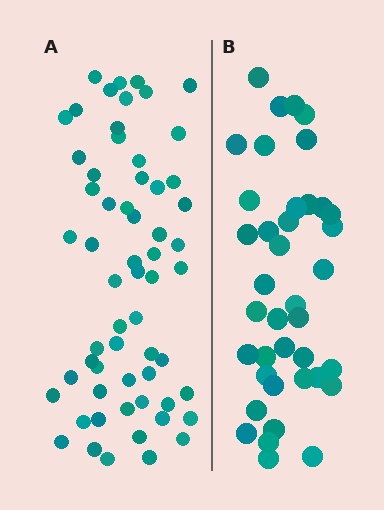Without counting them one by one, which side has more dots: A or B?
Region A (the left region) has more dots.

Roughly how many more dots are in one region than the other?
Region A has approximately 20 more dots than region B.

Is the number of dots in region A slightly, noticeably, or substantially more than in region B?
Region A has substantially more. The ratio is roughly 1.5 to 1.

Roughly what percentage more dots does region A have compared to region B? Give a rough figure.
About 55% more.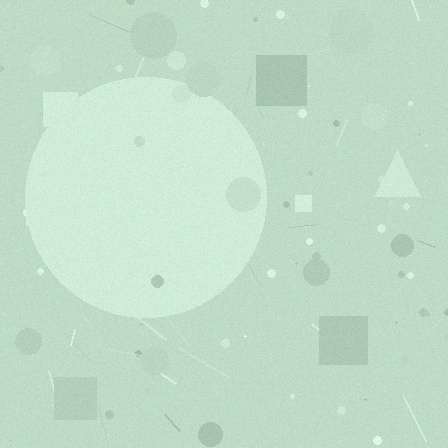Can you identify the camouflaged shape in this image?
The camouflaged shape is a circle.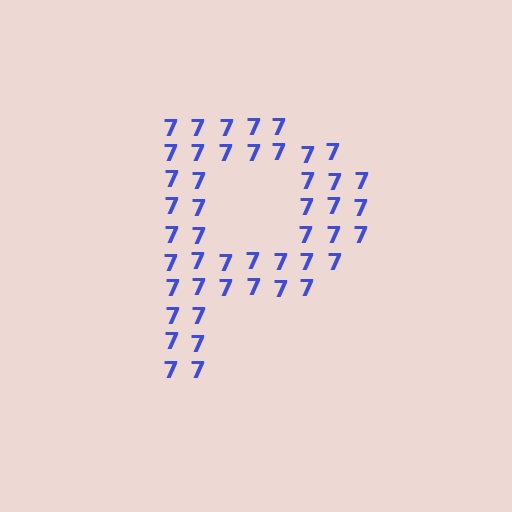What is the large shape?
The large shape is the letter P.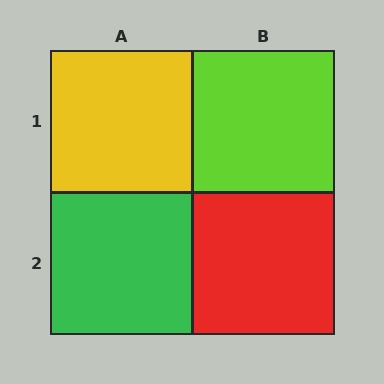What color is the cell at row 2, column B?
Red.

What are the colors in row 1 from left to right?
Yellow, lime.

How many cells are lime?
1 cell is lime.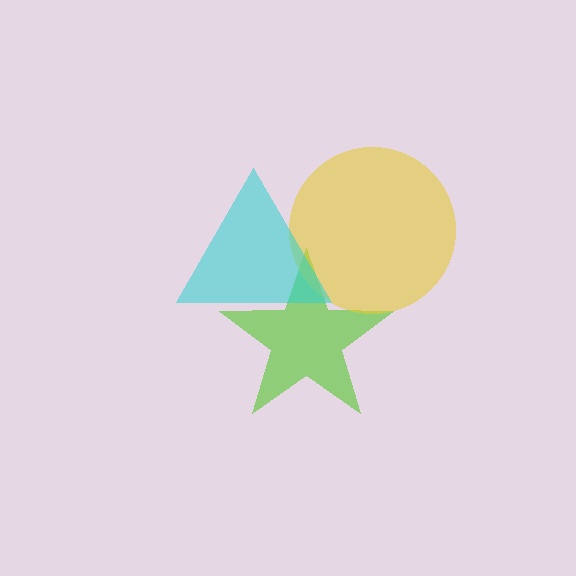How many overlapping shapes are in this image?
There are 3 overlapping shapes in the image.